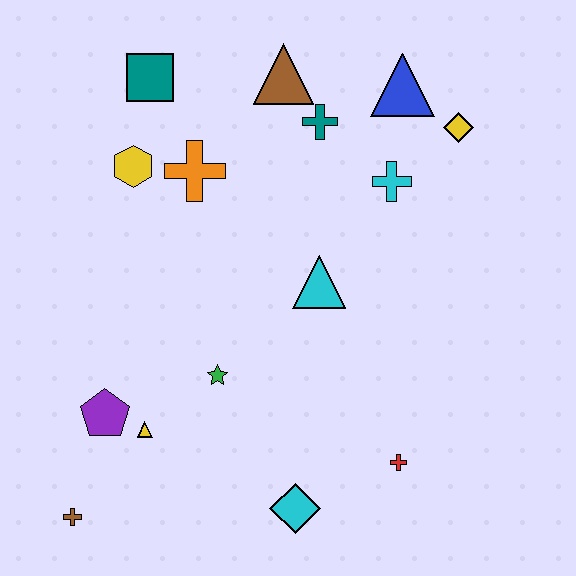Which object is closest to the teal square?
The yellow hexagon is closest to the teal square.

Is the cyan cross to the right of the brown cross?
Yes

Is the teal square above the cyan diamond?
Yes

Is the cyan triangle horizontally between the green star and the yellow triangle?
No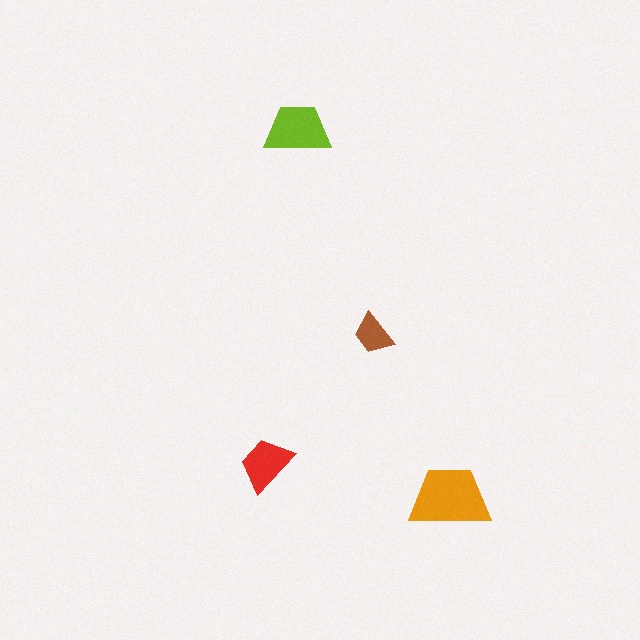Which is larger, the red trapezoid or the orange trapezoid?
The orange one.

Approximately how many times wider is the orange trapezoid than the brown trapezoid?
About 2 times wider.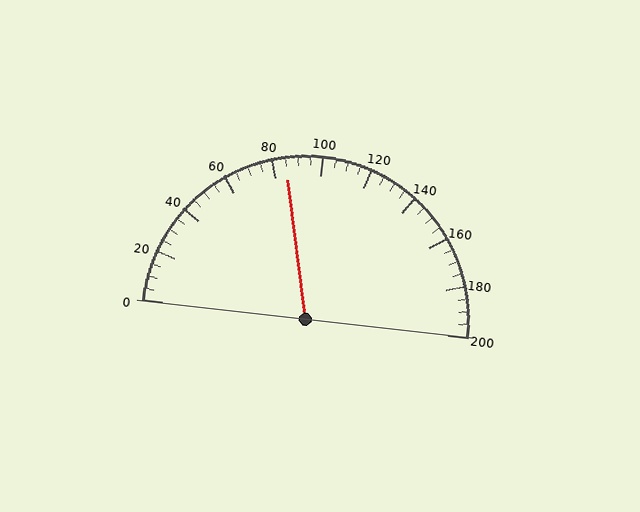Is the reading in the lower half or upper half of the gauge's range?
The reading is in the lower half of the range (0 to 200).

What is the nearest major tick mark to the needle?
The nearest major tick mark is 80.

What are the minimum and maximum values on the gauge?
The gauge ranges from 0 to 200.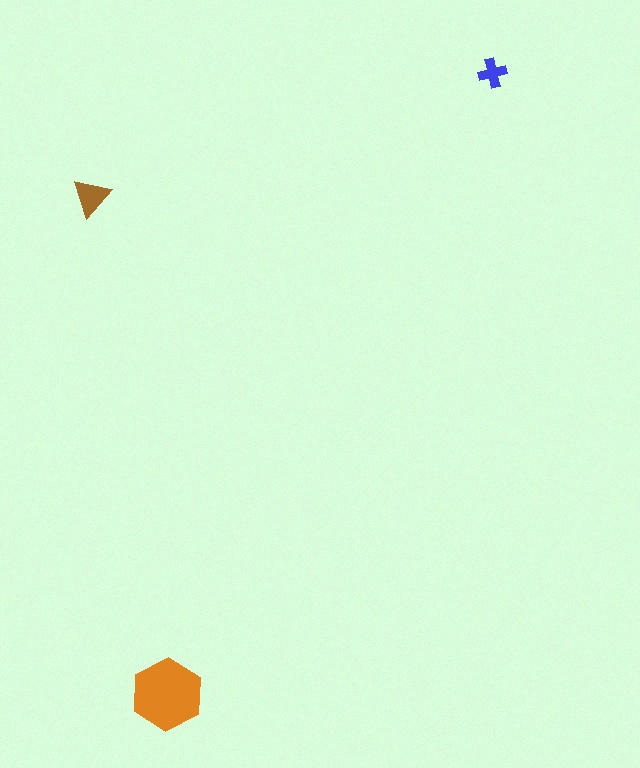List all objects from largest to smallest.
The orange hexagon, the brown triangle, the blue cross.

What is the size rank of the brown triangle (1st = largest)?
2nd.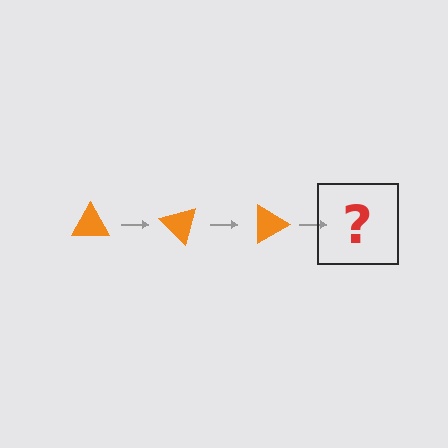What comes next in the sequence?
The next element should be an orange triangle rotated 135 degrees.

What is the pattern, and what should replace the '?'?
The pattern is that the triangle rotates 45 degrees each step. The '?' should be an orange triangle rotated 135 degrees.